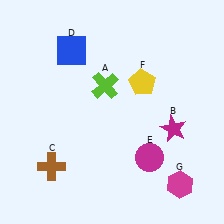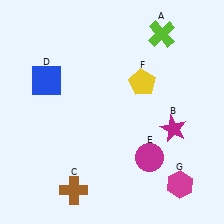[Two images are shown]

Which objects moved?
The objects that moved are: the lime cross (A), the brown cross (C), the blue square (D).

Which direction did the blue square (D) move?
The blue square (D) moved down.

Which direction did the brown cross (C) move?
The brown cross (C) moved down.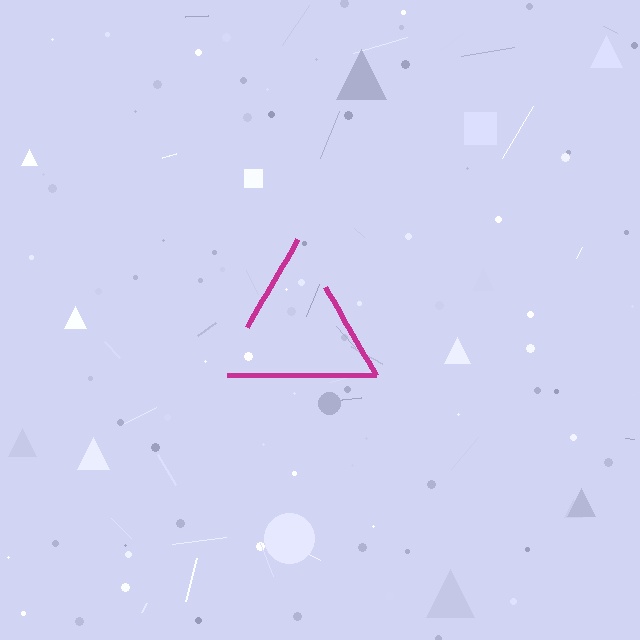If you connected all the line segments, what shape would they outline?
They would outline a triangle.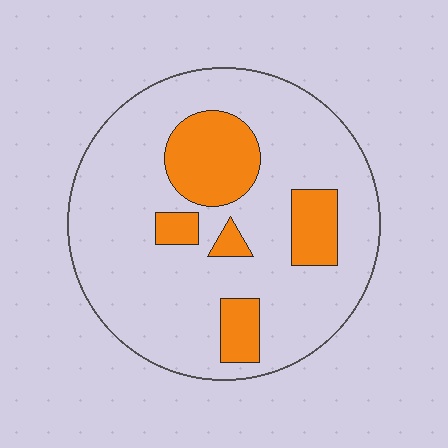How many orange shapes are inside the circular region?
5.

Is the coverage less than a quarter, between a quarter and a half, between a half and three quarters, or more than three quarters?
Less than a quarter.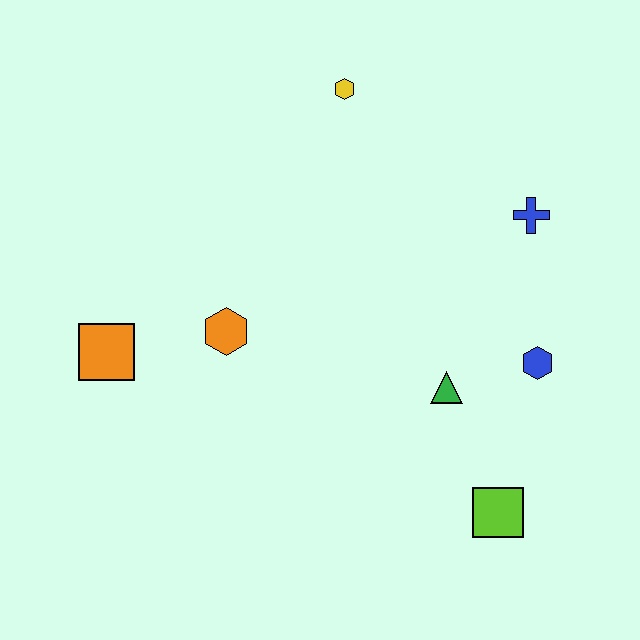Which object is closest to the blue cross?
The blue hexagon is closest to the blue cross.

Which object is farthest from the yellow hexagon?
The lime square is farthest from the yellow hexagon.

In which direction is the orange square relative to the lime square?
The orange square is to the left of the lime square.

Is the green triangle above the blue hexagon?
No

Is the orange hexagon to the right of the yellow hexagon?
No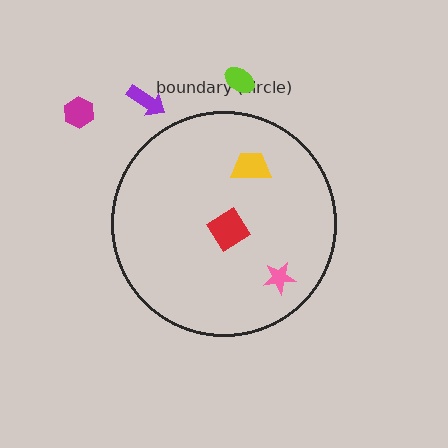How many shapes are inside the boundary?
3 inside, 3 outside.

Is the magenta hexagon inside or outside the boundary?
Outside.